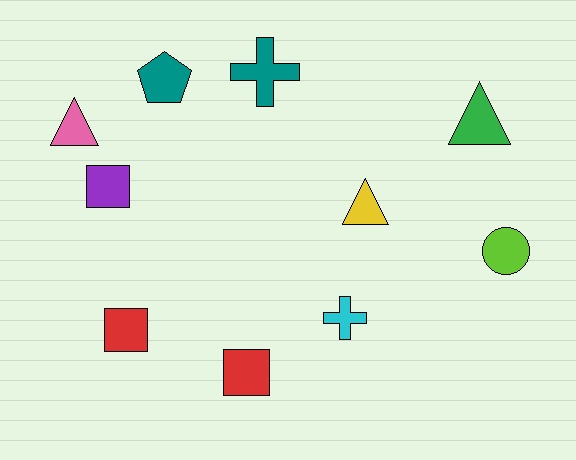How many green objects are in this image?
There is 1 green object.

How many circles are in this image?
There is 1 circle.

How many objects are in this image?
There are 10 objects.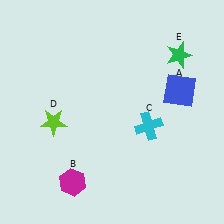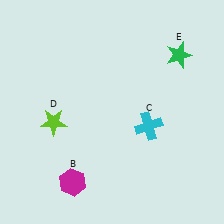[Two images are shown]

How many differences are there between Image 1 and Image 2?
There is 1 difference between the two images.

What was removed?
The blue square (A) was removed in Image 2.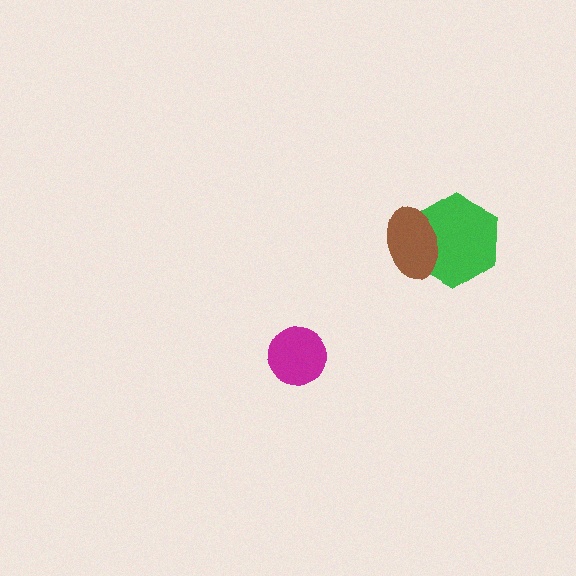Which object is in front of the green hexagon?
The brown ellipse is in front of the green hexagon.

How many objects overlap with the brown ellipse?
1 object overlaps with the brown ellipse.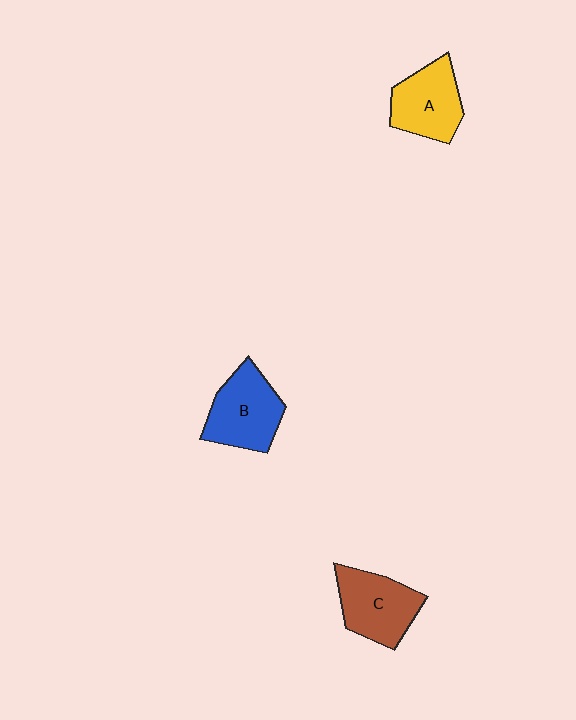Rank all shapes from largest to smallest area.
From largest to smallest: B (blue), C (brown), A (yellow).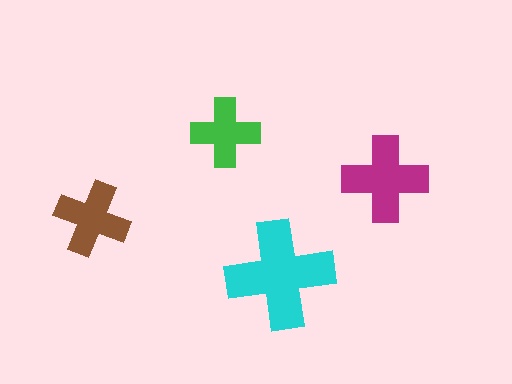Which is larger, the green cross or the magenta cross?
The magenta one.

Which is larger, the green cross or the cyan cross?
The cyan one.